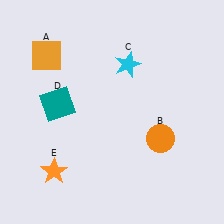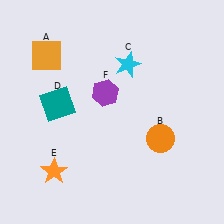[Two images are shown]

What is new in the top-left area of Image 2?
A purple hexagon (F) was added in the top-left area of Image 2.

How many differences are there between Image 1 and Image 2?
There is 1 difference between the two images.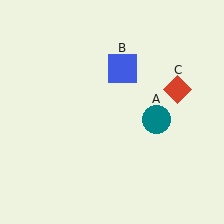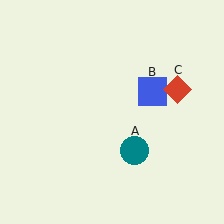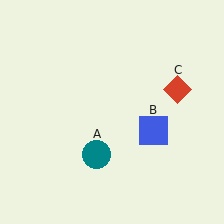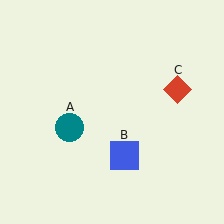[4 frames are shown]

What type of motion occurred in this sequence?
The teal circle (object A), blue square (object B) rotated clockwise around the center of the scene.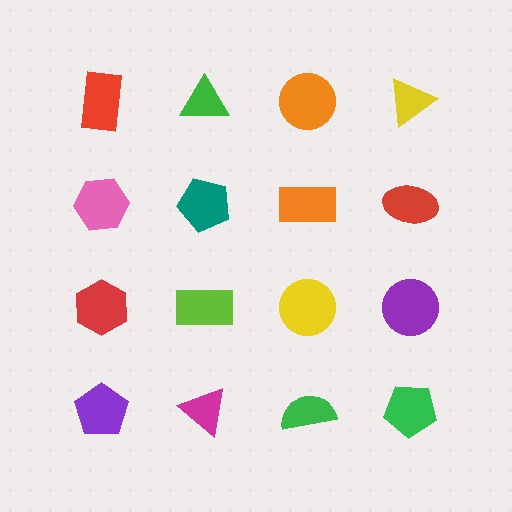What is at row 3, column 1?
A red hexagon.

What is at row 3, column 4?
A purple circle.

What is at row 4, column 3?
A green semicircle.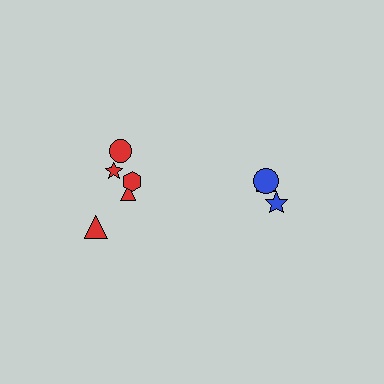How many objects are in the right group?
There are 3 objects.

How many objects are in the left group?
There are 5 objects.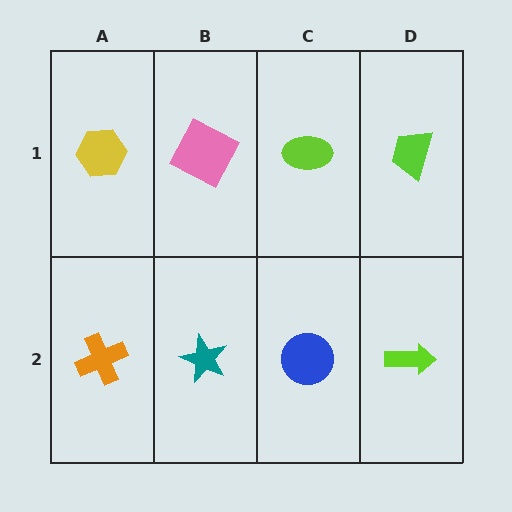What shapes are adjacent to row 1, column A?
An orange cross (row 2, column A), a pink square (row 1, column B).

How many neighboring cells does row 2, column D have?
2.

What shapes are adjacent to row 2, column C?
A lime ellipse (row 1, column C), a teal star (row 2, column B), a lime arrow (row 2, column D).